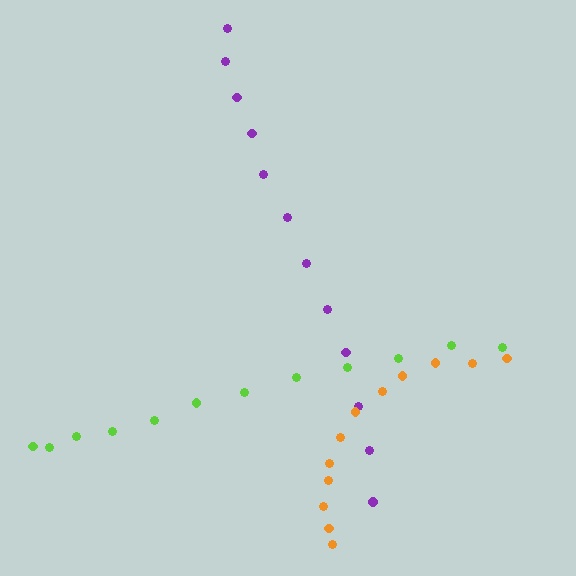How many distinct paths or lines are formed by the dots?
There are 3 distinct paths.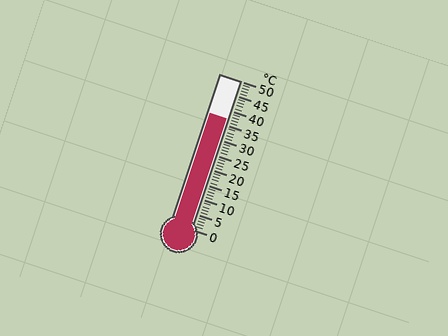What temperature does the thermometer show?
The thermometer shows approximately 37°C.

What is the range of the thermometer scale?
The thermometer scale ranges from 0°C to 50°C.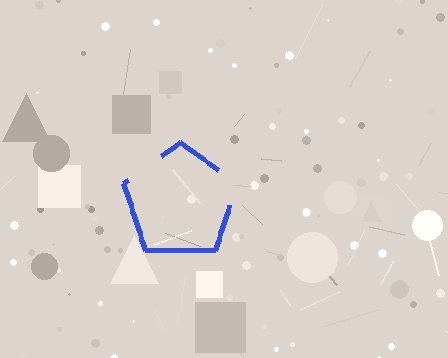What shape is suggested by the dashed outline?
The dashed outline suggests a pentagon.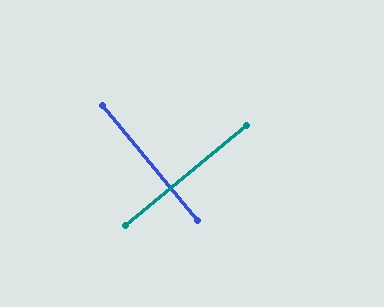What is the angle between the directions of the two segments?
Approximately 90 degrees.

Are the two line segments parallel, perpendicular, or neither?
Perpendicular — they meet at approximately 90°.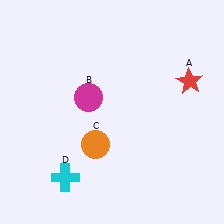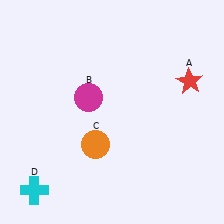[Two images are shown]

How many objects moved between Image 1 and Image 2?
1 object moved between the two images.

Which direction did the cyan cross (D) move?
The cyan cross (D) moved left.